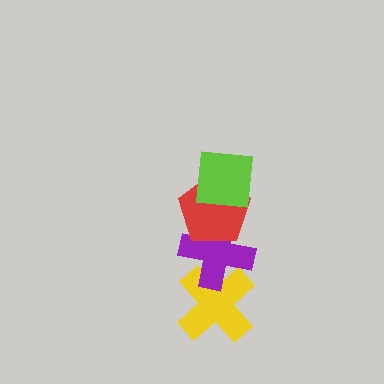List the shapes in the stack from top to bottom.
From top to bottom: the lime square, the red pentagon, the purple cross, the yellow cross.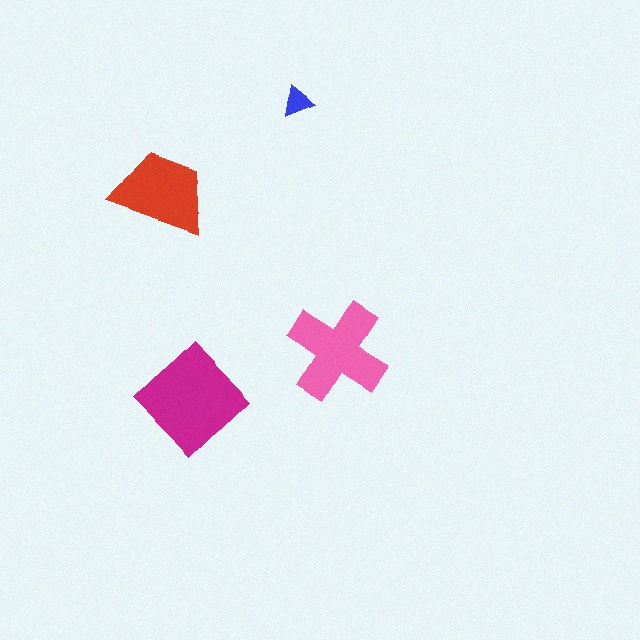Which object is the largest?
The magenta diamond.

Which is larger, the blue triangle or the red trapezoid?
The red trapezoid.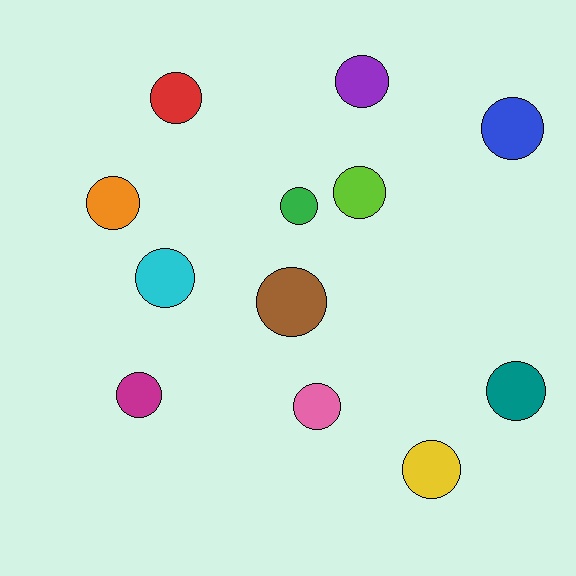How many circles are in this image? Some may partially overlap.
There are 12 circles.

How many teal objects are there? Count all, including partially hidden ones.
There is 1 teal object.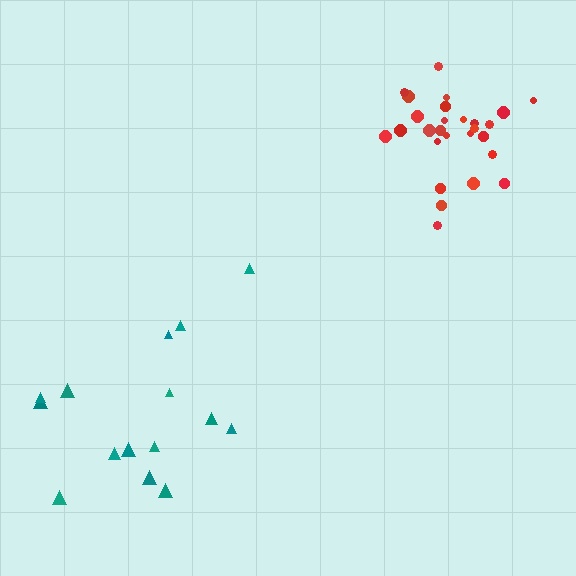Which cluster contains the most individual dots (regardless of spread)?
Red (27).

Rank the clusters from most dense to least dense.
red, teal.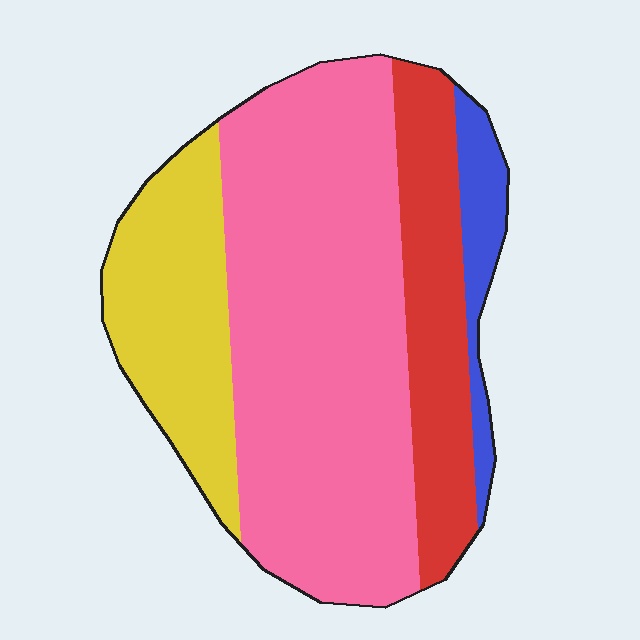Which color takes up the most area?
Pink, at roughly 55%.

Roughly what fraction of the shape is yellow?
Yellow takes up less than a quarter of the shape.